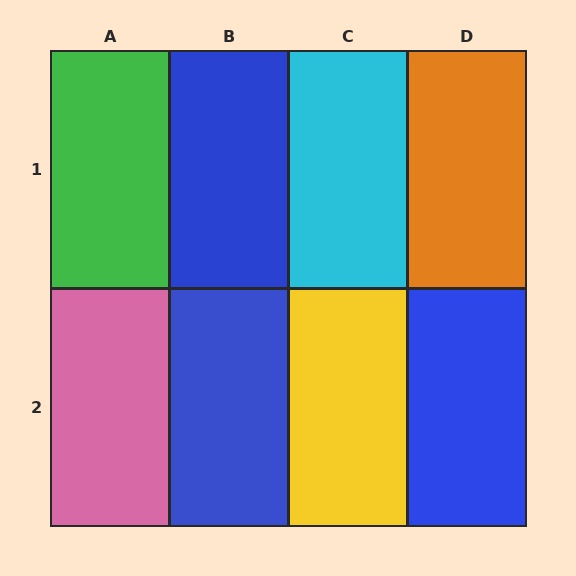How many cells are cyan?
1 cell is cyan.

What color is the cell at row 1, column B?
Blue.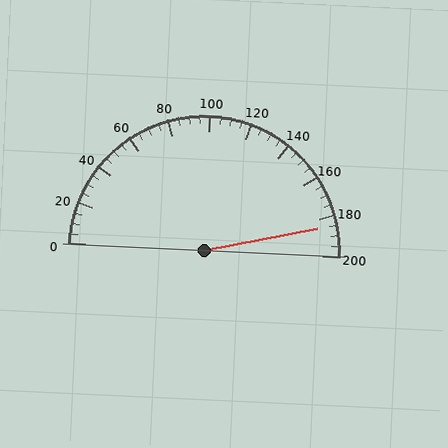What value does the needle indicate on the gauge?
The needle indicates approximately 185.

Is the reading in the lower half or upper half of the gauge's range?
The reading is in the upper half of the range (0 to 200).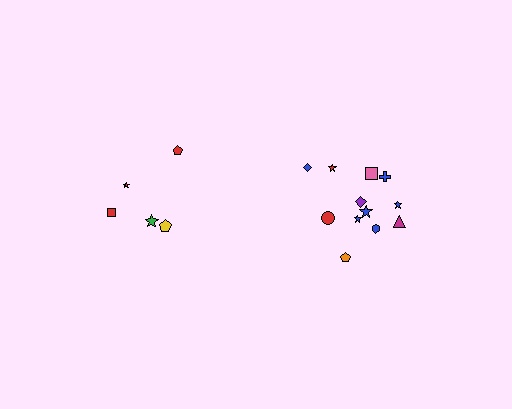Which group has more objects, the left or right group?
The right group.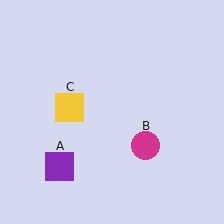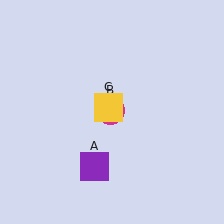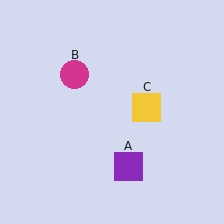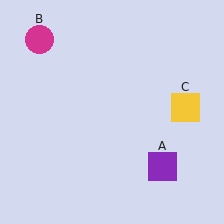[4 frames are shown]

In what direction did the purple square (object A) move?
The purple square (object A) moved right.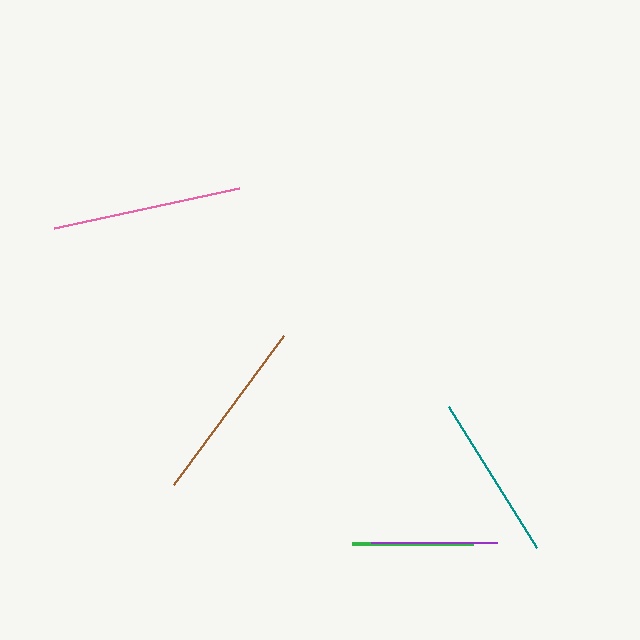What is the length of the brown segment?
The brown segment is approximately 185 pixels long.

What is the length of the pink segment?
The pink segment is approximately 189 pixels long.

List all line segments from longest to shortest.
From longest to shortest: pink, brown, teal, purple, green.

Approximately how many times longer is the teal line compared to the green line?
The teal line is approximately 1.4 times the length of the green line.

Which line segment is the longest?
The pink line is the longest at approximately 189 pixels.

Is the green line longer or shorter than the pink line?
The pink line is longer than the green line.